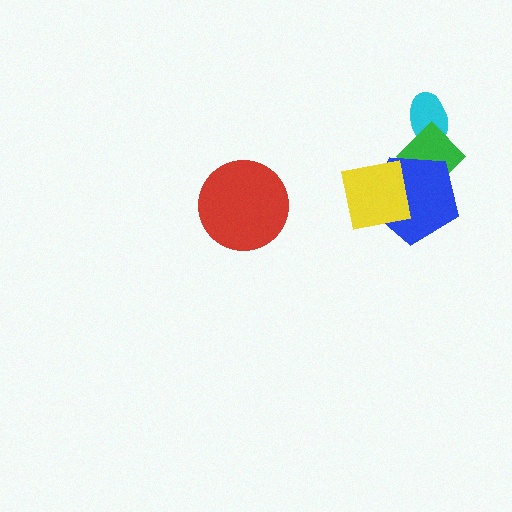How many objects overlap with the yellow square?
2 objects overlap with the yellow square.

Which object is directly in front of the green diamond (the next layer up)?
The blue pentagon is directly in front of the green diamond.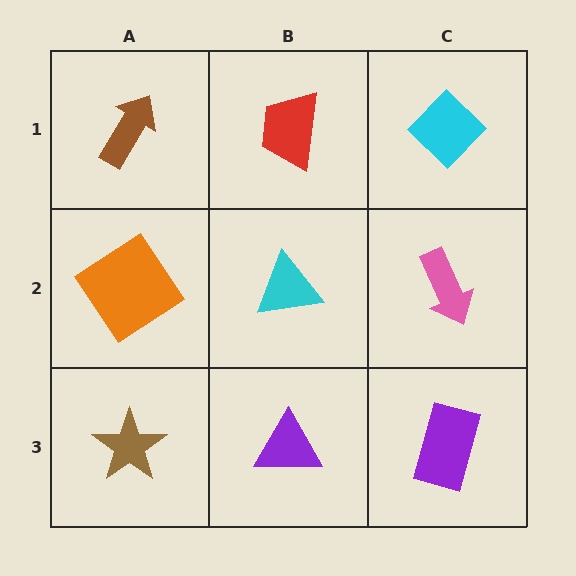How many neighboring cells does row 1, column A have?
2.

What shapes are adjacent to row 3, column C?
A pink arrow (row 2, column C), a purple triangle (row 3, column B).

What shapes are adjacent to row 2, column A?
A brown arrow (row 1, column A), a brown star (row 3, column A), a cyan triangle (row 2, column B).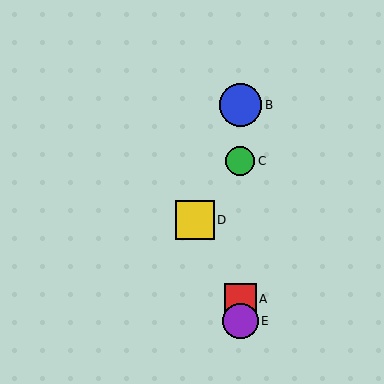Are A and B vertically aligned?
Yes, both are at x≈240.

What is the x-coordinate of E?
Object E is at x≈240.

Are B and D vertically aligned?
No, B is at x≈240 and D is at x≈195.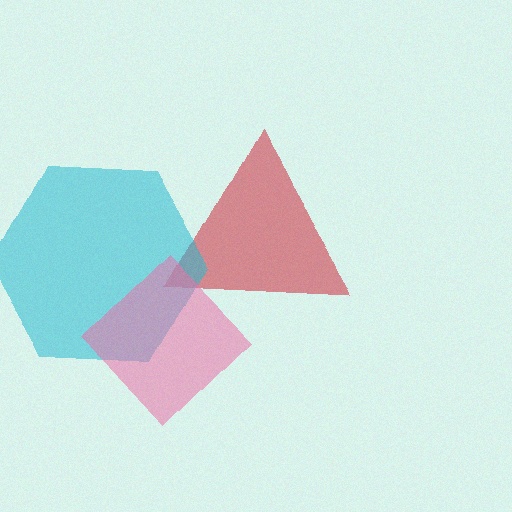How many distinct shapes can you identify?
There are 3 distinct shapes: a red triangle, a cyan hexagon, a pink diamond.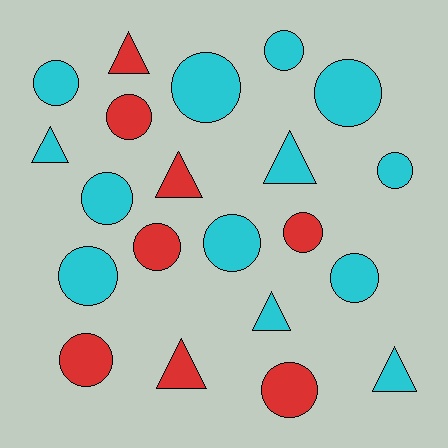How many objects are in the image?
There are 21 objects.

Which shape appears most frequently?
Circle, with 14 objects.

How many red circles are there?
There are 5 red circles.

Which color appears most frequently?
Cyan, with 13 objects.